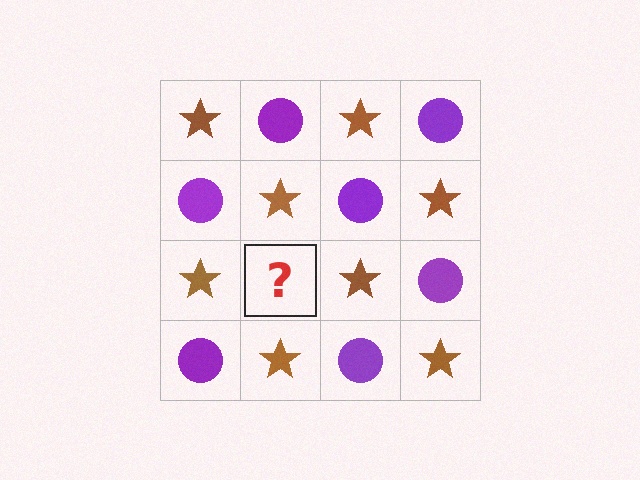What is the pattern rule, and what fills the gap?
The rule is that it alternates brown star and purple circle in a checkerboard pattern. The gap should be filled with a purple circle.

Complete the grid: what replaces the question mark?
The question mark should be replaced with a purple circle.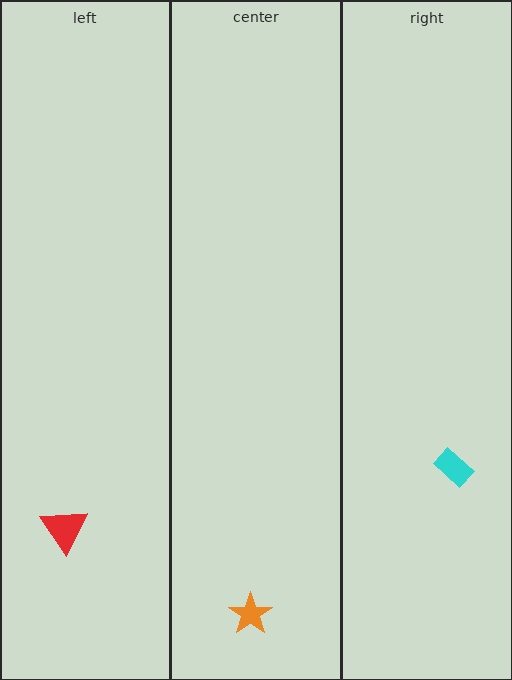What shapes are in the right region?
The cyan rectangle.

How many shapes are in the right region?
1.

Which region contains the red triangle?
The left region.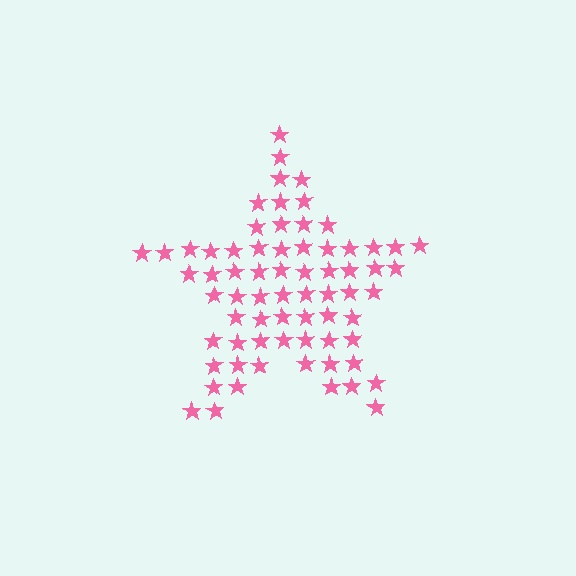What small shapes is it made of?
It is made of small stars.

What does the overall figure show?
The overall figure shows a star.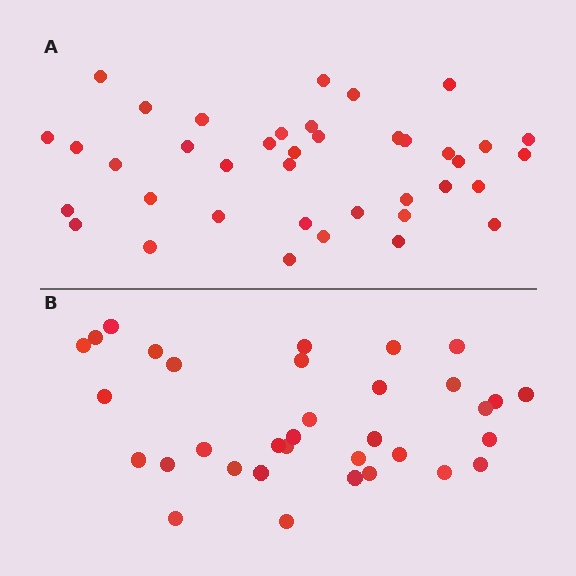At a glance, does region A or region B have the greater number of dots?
Region A (the top region) has more dots.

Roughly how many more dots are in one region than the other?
Region A has about 5 more dots than region B.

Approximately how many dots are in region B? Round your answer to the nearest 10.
About 30 dots. (The exact count is 34, which rounds to 30.)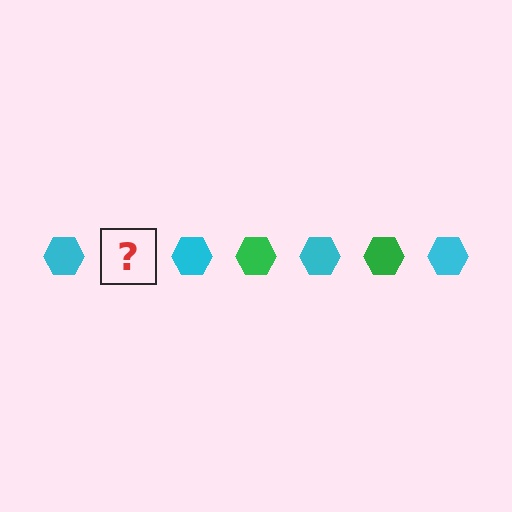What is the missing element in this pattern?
The missing element is a green hexagon.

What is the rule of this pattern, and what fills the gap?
The rule is that the pattern cycles through cyan, green hexagons. The gap should be filled with a green hexagon.